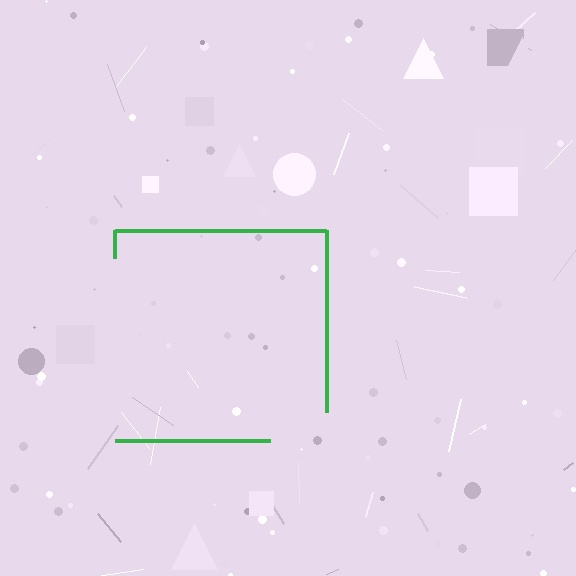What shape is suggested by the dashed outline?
The dashed outline suggests a square.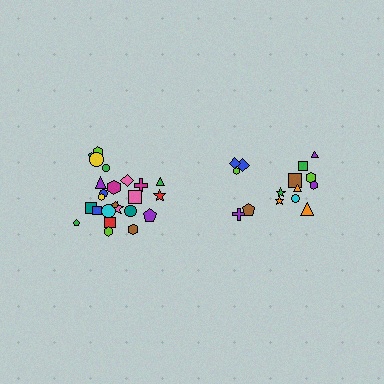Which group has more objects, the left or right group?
The left group.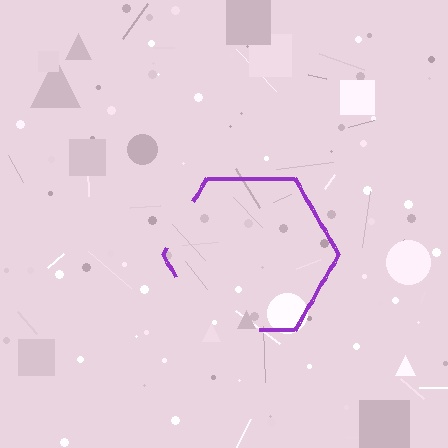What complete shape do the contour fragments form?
The contour fragments form a hexagon.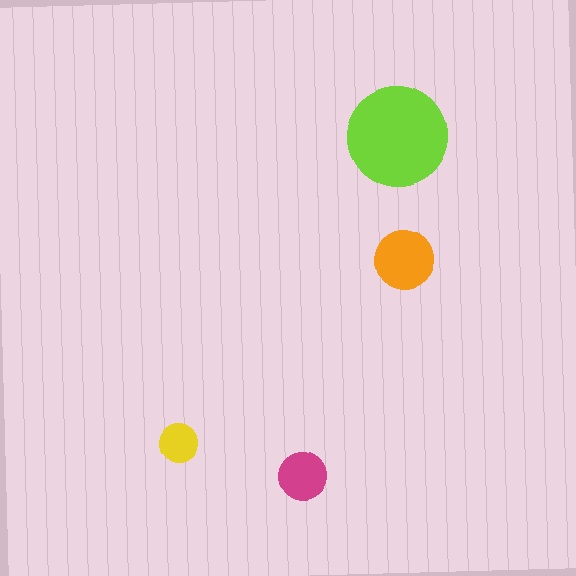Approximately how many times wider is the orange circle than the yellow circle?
About 1.5 times wider.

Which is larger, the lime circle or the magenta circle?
The lime one.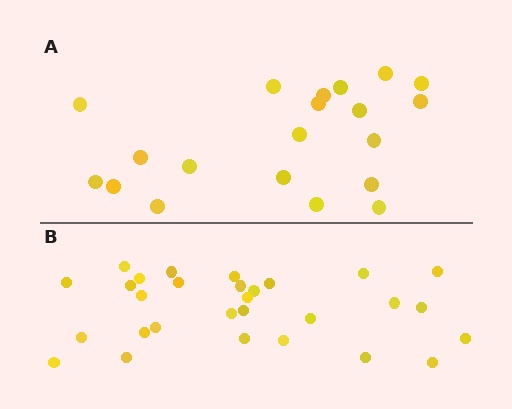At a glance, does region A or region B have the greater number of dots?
Region B (the bottom region) has more dots.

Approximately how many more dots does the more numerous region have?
Region B has roughly 8 or so more dots than region A.